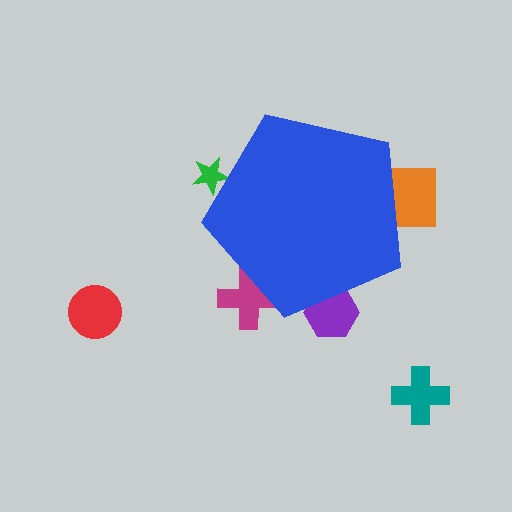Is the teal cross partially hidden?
No, the teal cross is fully visible.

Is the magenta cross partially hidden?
Yes, the magenta cross is partially hidden behind the blue pentagon.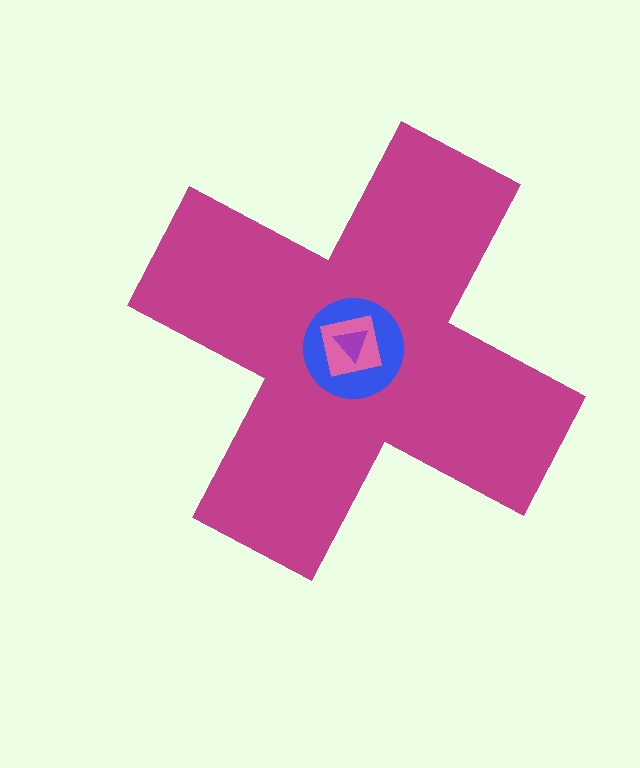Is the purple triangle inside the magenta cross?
Yes.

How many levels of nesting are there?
4.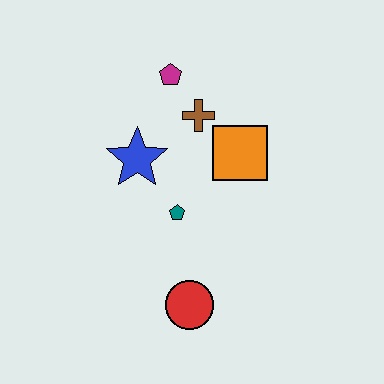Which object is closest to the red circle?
The teal pentagon is closest to the red circle.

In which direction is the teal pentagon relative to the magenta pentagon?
The teal pentagon is below the magenta pentagon.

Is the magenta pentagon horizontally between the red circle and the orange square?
No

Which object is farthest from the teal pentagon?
The magenta pentagon is farthest from the teal pentagon.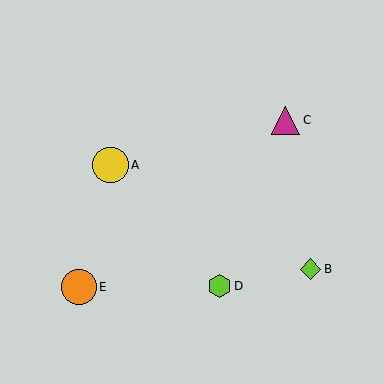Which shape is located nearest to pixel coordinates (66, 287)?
The orange circle (labeled E) at (79, 287) is nearest to that location.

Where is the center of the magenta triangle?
The center of the magenta triangle is at (286, 120).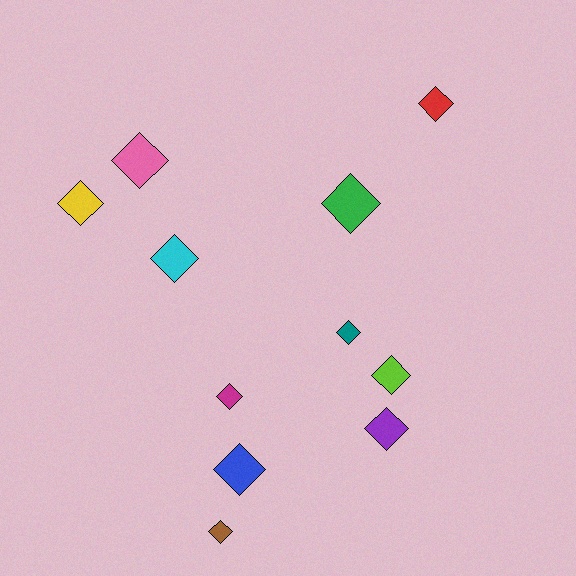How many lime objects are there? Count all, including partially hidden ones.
There is 1 lime object.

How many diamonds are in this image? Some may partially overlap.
There are 11 diamonds.